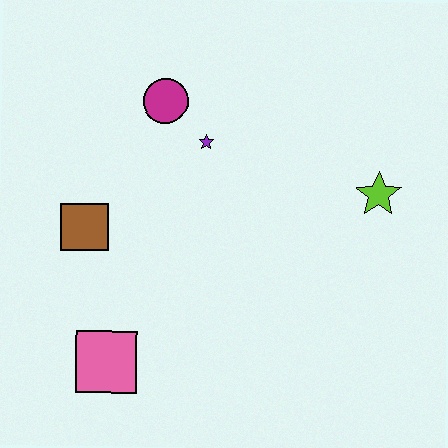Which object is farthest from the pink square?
The lime star is farthest from the pink square.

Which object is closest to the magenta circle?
The purple star is closest to the magenta circle.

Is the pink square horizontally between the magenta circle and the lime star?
No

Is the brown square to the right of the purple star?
No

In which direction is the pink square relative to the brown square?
The pink square is below the brown square.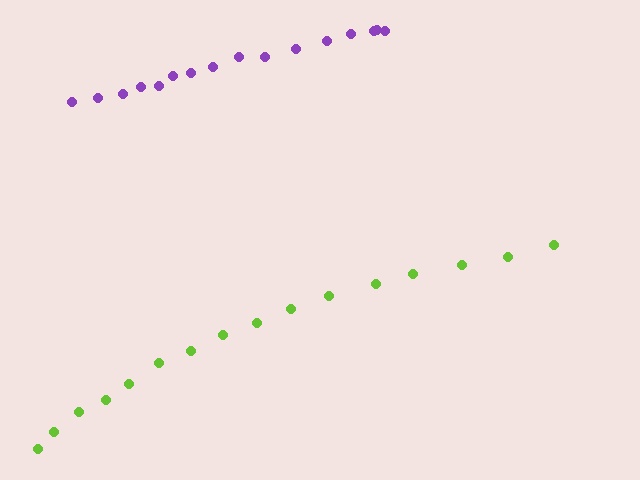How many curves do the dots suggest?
There are 2 distinct paths.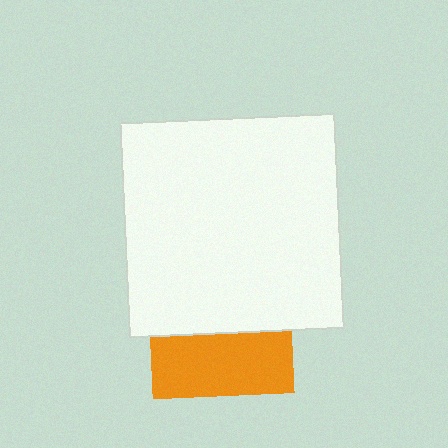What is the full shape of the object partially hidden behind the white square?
The partially hidden object is an orange square.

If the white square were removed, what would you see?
You would see the complete orange square.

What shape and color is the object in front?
The object in front is a white square.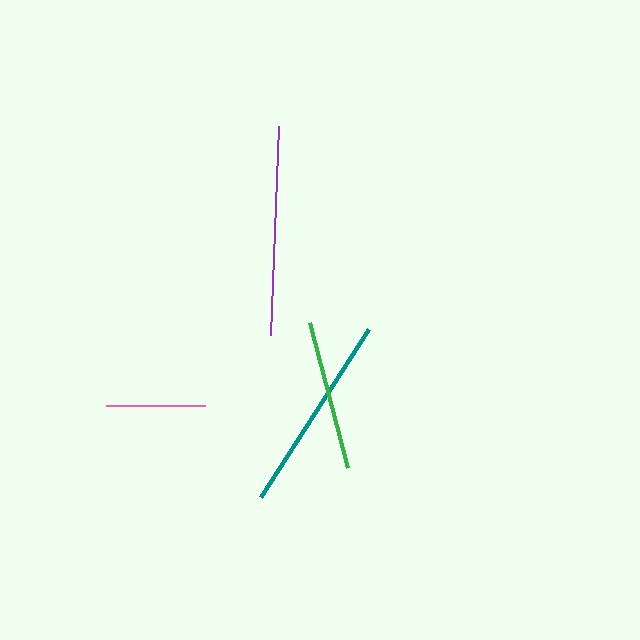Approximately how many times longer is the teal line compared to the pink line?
The teal line is approximately 2.0 times the length of the pink line.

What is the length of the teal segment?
The teal segment is approximately 200 pixels long.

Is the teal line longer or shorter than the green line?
The teal line is longer than the green line.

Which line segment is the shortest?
The pink line is the shortest at approximately 99 pixels.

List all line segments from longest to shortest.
From longest to shortest: purple, teal, green, pink.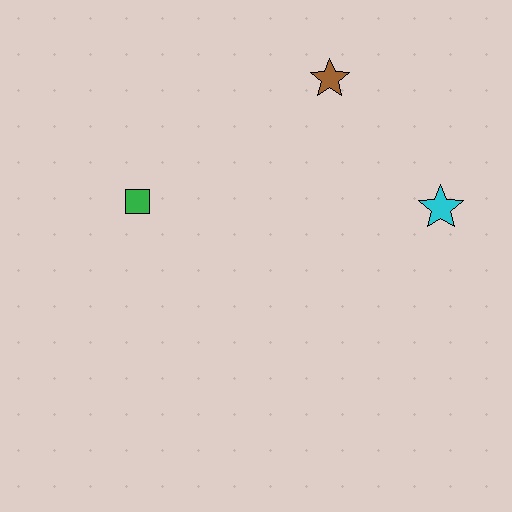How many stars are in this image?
There are 2 stars.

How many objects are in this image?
There are 3 objects.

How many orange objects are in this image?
There are no orange objects.